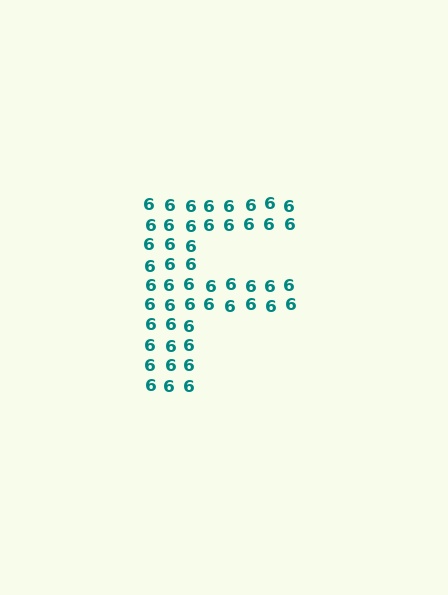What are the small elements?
The small elements are digit 6's.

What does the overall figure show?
The overall figure shows the letter F.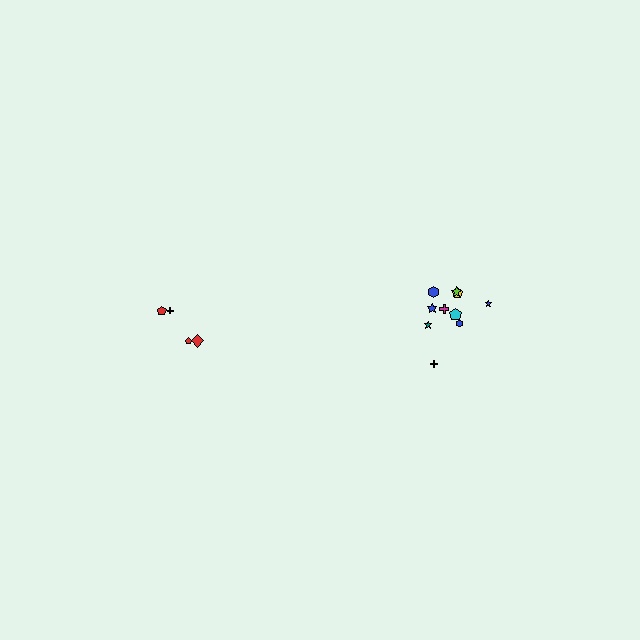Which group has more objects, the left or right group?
The right group.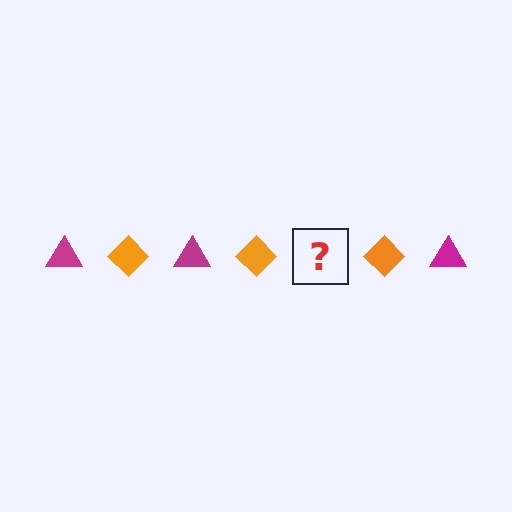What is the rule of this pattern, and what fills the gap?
The rule is that the pattern alternates between magenta triangle and orange diamond. The gap should be filled with a magenta triangle.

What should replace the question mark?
The question mark should be replaced with a magenta triangle.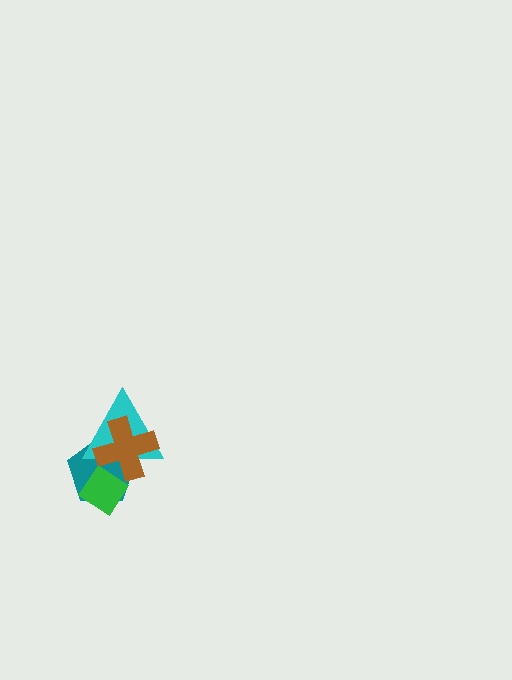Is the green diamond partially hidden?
Yes, it is partially covered by another shape.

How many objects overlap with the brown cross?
3 objects overlap with the brown cross.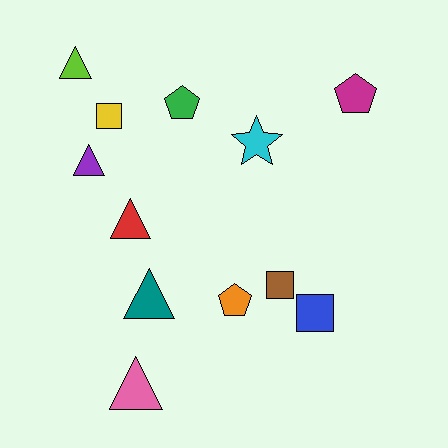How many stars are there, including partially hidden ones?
There is 1 star.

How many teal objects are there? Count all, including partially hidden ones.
There is 1 teal object.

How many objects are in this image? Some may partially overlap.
There are 12 objects.